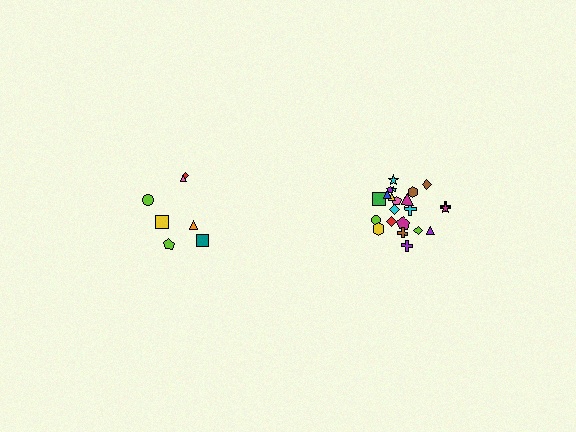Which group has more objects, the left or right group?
The right group.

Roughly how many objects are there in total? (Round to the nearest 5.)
Roughly 30 objects in total.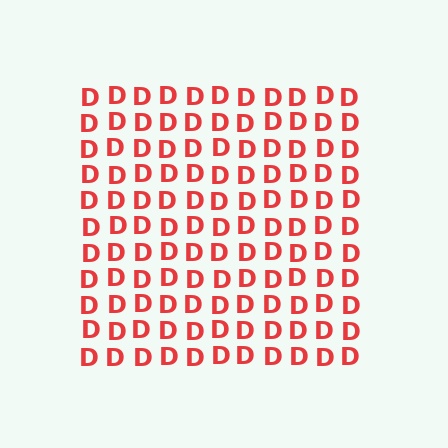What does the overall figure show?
The overall figure shows a square.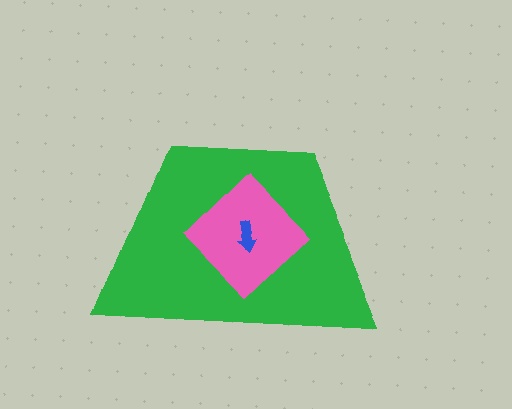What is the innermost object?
The blue arrow.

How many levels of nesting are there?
3.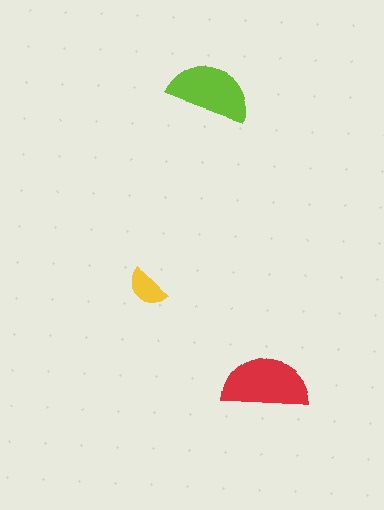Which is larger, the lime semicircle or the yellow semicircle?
The lime one.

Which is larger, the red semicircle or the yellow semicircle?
The red one.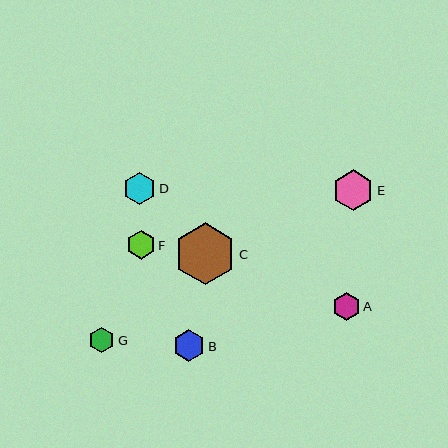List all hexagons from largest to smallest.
From largest to smallest: C, E, D, B, F, A, G.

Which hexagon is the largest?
Hexagon C is the largest with a size of approximately 62 pixels.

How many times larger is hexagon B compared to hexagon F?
Hexagon B is approximately 1.1 times the size of hexagon F.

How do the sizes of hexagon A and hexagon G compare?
Hexagon A and hexagon G are approximately the same size.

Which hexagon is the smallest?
Hexagon G is the smallest with a size of approximately 26 pixels.